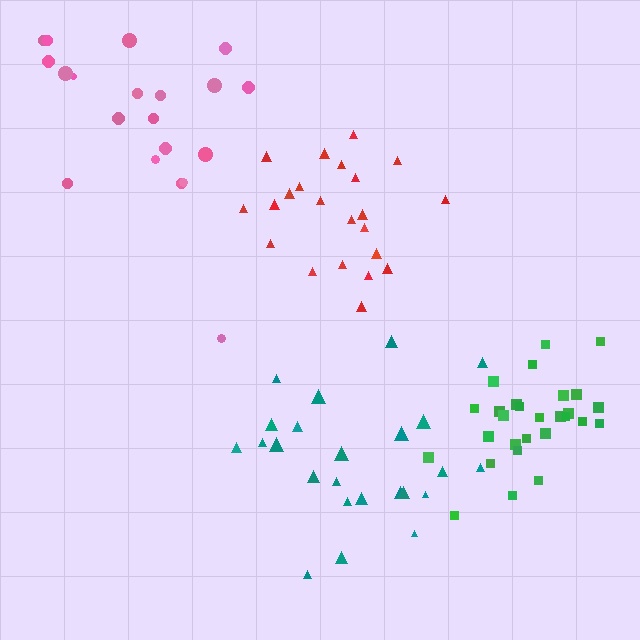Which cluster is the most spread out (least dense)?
Pink.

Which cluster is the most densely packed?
Green.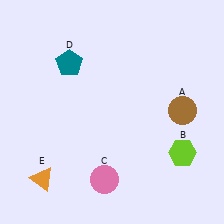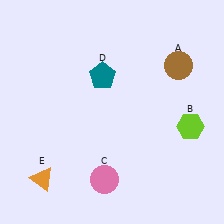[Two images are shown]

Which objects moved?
The objects that moved are: the brown circle (A), the lime hexagon (B), the teal pentagon (D).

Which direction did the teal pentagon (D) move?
The teal pentagon (D) moved right.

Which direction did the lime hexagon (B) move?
The lime hexagon (B) moved up.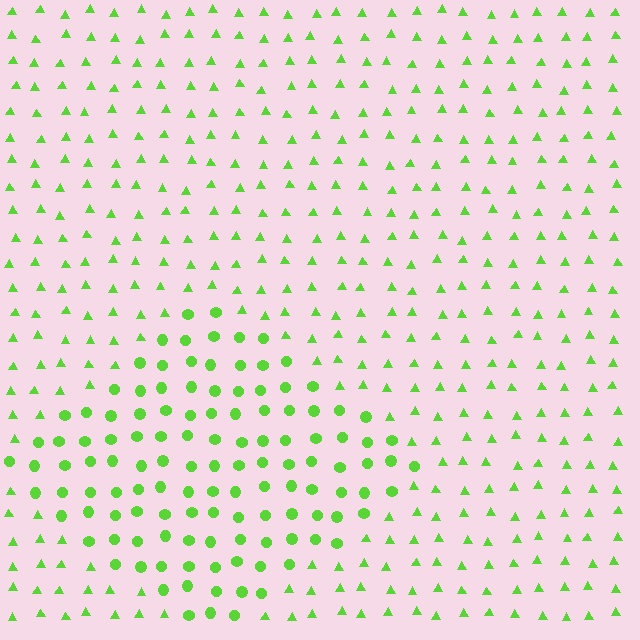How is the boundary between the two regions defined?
The boundary is defined by a change in element shape: circles inside vs. triangles outside. All elements share the same color and spacing.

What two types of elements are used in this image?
The image uses circles inside the diamond region and triangles outside it.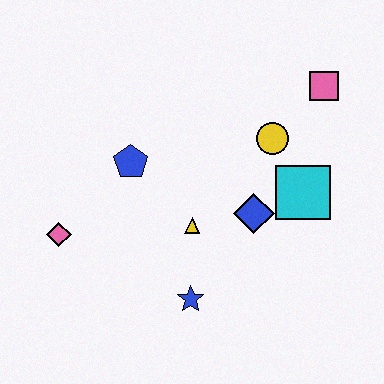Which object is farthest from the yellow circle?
The pink diamond is farthest from the yellow circle.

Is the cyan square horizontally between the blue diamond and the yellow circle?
No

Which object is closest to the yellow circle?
The cyan square is closest to the yellow circle.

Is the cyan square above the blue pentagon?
No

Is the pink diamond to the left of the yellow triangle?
Yes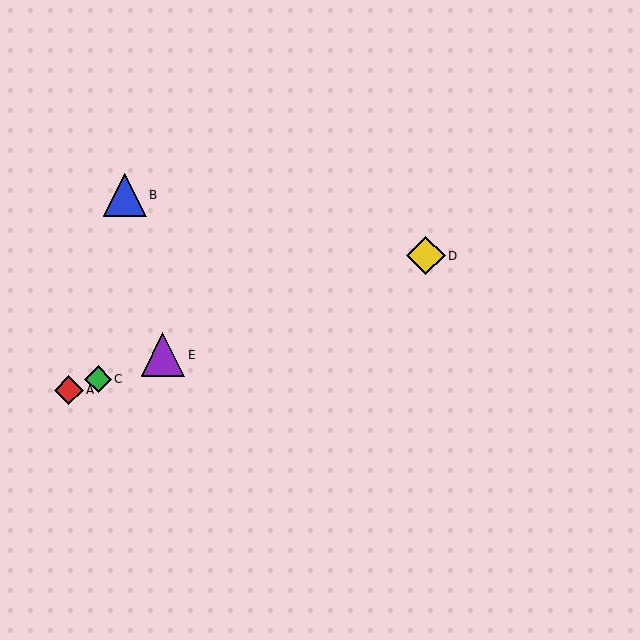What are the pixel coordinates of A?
Object A is at (69, 390).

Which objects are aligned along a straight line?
Objects A, C, D, E are aligned along a straight line.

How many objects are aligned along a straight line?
4 objects (A, C, D, E) are aligned along a straight line.